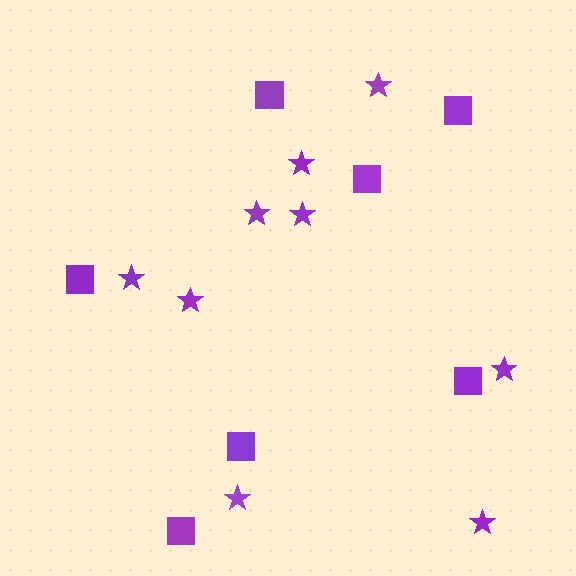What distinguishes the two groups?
There are 2 groups: one group of stars (9) and one group of squares (7).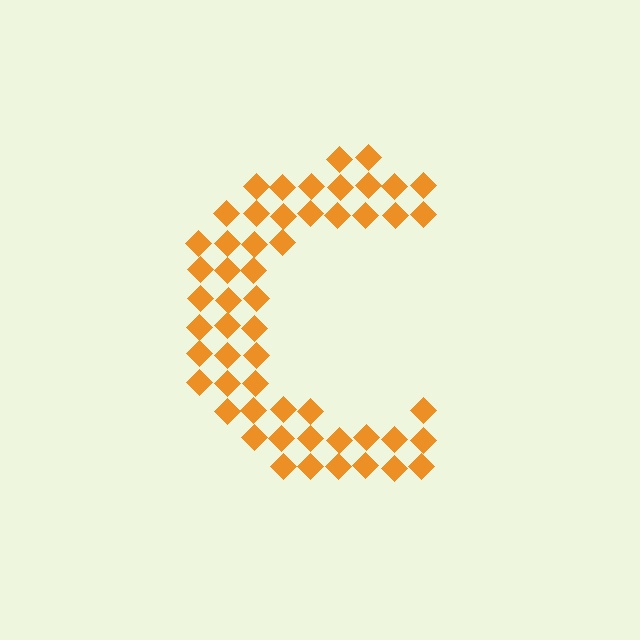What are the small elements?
The small elements are diamonds.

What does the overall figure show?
The overall figure shows the letter C.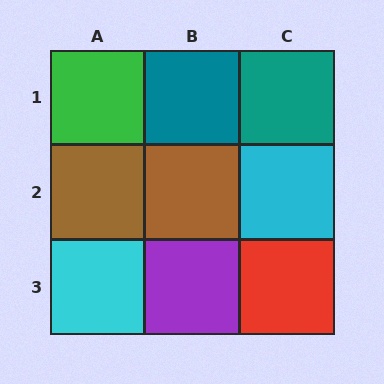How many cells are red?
1 cell is red.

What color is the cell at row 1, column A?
Green.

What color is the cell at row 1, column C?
Teal.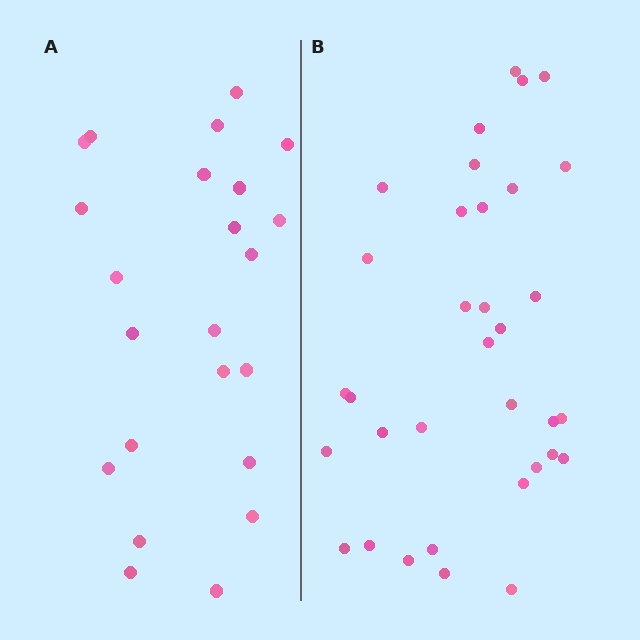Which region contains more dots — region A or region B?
Region B (the right region) has more dots.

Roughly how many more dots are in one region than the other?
Region B has roughly 12 or so more dots than region A.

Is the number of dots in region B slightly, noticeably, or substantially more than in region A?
Region B has substantially more. The ratio is roughly 1.5 to 1.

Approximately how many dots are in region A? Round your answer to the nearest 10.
About 20 dots. (The exact count is 23, which rounds to 20.)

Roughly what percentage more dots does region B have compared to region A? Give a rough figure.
About 50% more.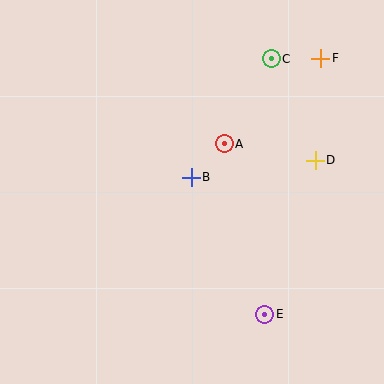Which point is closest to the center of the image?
Point B at (191, 177) is closest to the center.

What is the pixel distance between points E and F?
The distance between E and F is 262 pixels.